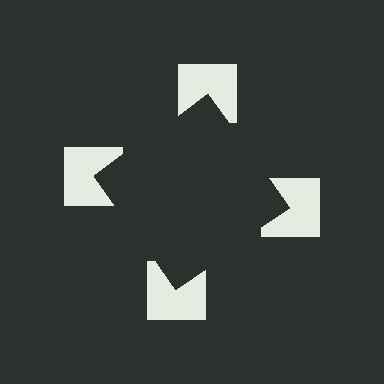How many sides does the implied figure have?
4 sides.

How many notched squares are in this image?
There are 4 — one at each vertex of the illusory square.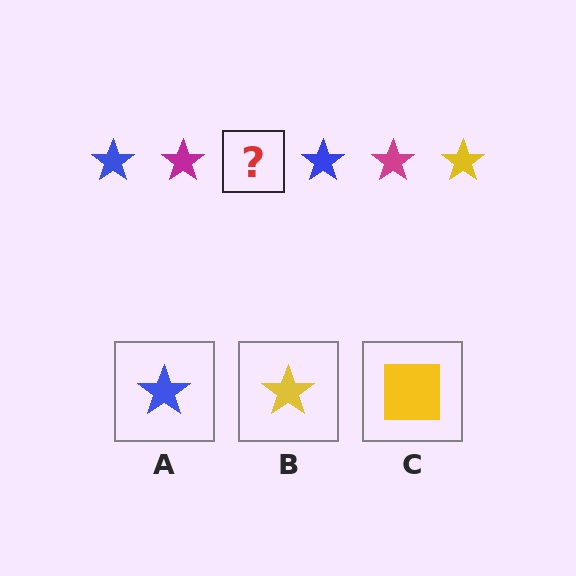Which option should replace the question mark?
Option B.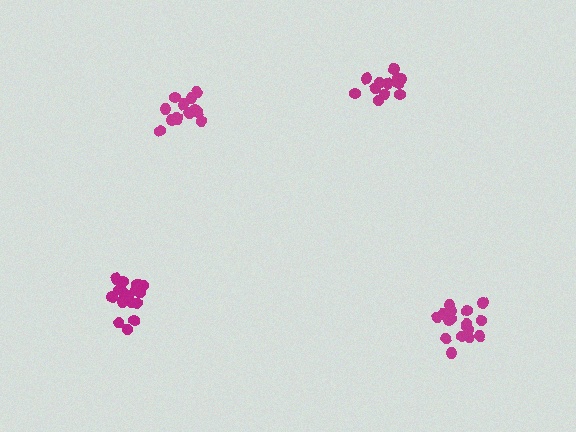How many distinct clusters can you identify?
There are 4 distinct clusters.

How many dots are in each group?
Group 1: 15 dots, Group 2: 18 dots, Group 3: 12 dots, Group 4: 16 dots (61 total).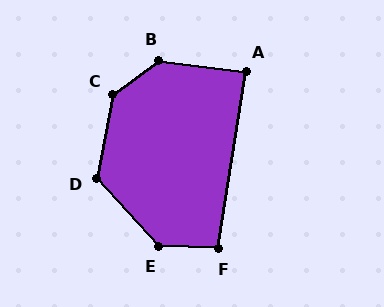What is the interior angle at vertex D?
Approximately 127 degrees (obtuse).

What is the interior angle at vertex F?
Approximately 97 degrees (obtuse).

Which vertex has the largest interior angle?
C, at approximately 137 degrees.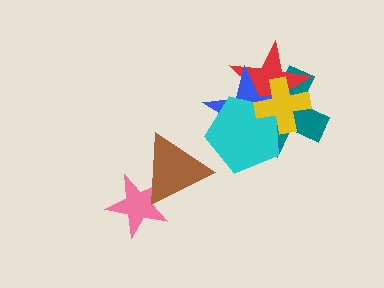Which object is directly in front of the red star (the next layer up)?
The blue star is directly in front of the red star.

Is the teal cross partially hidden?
Yes, it is partially covered by another shape.